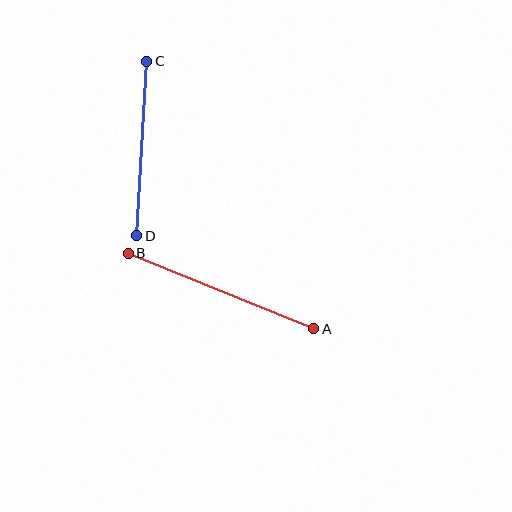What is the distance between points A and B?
The distance is approximately 200 pixels.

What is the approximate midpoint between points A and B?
The midpoint is at approximately (221, 291) pixels.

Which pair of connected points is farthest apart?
Points A and B are farthest apart.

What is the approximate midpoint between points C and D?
The midpoint is at approximately (142, 149) pixels.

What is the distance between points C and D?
The distance is approximately 175 pixels.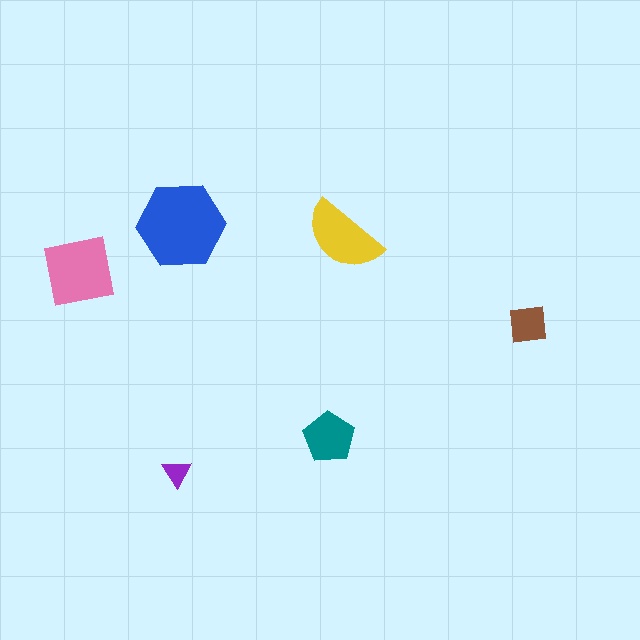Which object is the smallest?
The purple triangle.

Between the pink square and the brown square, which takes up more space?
The pink square.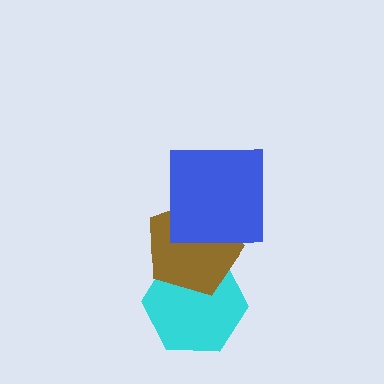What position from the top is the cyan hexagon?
The cyan hexagon is 3rd from the top.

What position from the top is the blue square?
The blue square is 1st from the top.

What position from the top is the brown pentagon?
The brown pentagon is 2nd from the top.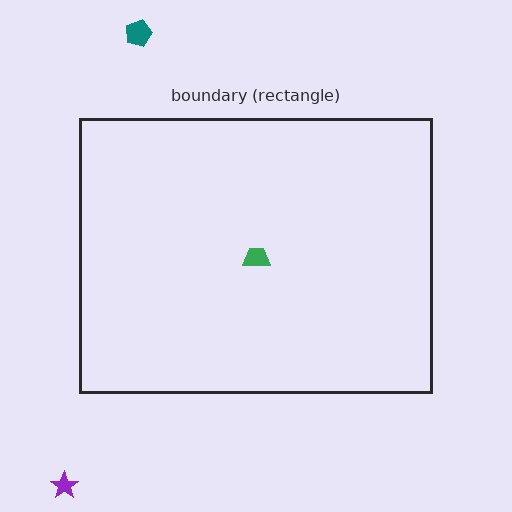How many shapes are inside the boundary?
1 inside, 2 outside.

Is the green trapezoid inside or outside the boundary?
Inside.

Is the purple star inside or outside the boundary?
Outside.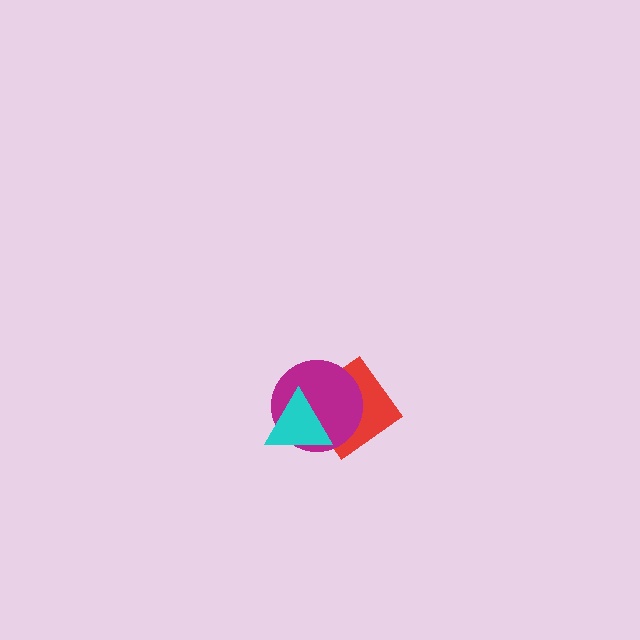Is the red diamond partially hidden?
Yes, it is partially covered by another shape.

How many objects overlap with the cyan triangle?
2 objects overlap with the cyan triangle.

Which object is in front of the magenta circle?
The cyan triangle is in front of the magenta circle.